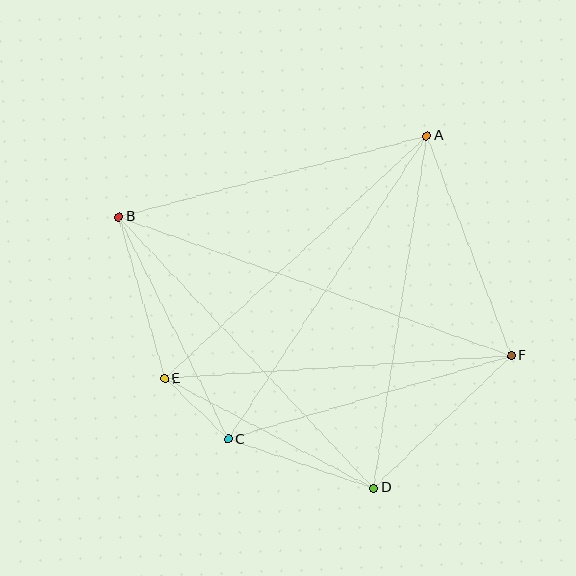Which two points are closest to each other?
Points C and E are closest to each other.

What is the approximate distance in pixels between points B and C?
The distance between B and C is approximately 248 pixels.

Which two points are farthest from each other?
Points B and F are farthest from each other.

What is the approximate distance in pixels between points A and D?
The distance between A and D is approximately 356 pixels.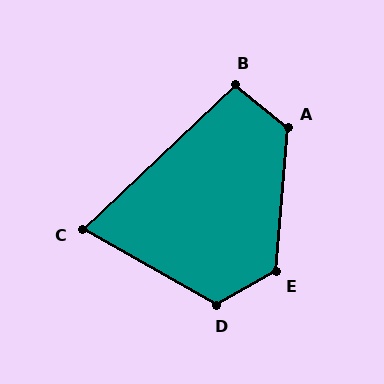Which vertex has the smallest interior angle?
C, at approximately 73 degrees.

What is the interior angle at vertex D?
Approximately 121 degrees (obtuse).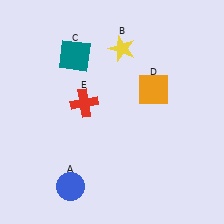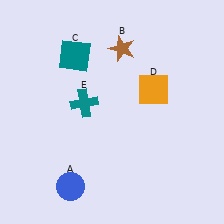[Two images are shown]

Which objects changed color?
B changed from yellow to brown. E changed from red to teal.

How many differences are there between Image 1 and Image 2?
There are 2 differences between the two images.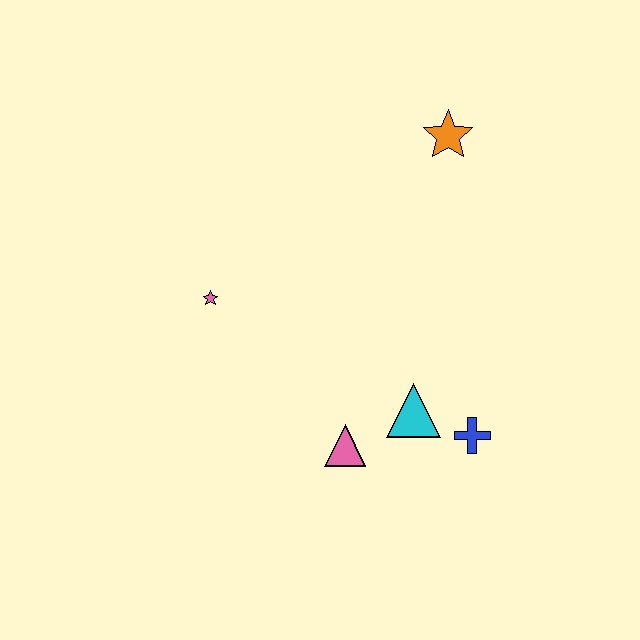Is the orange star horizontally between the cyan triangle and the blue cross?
Yes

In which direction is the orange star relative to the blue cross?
The orange star is above the blue cross.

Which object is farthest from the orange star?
The pink triangle is farthest from the orange star.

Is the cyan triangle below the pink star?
Yes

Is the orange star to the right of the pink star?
Yes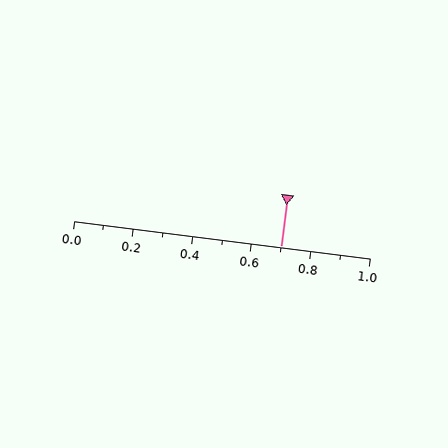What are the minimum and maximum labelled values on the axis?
The axis runs from 0.0 to 1.0.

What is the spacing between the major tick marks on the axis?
The major ticks are spaced 0.2 apart.